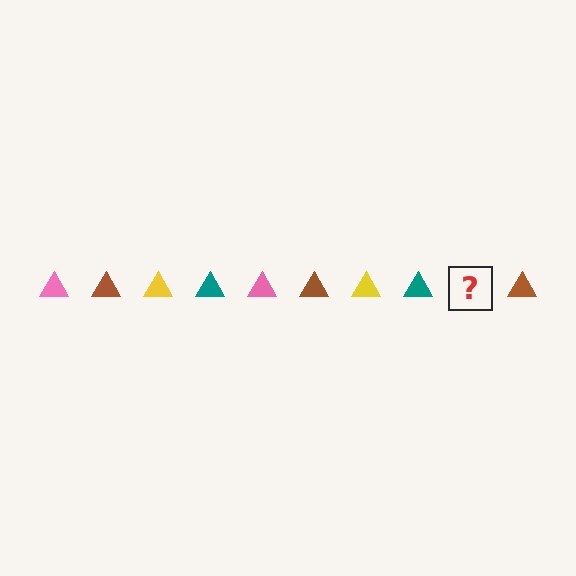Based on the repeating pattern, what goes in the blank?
The blank should be a pink triangle.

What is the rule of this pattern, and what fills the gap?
The rule is that the pattern cycles through pink, brown, yellow, teal triangles. The gap should be filled with a pink triangle.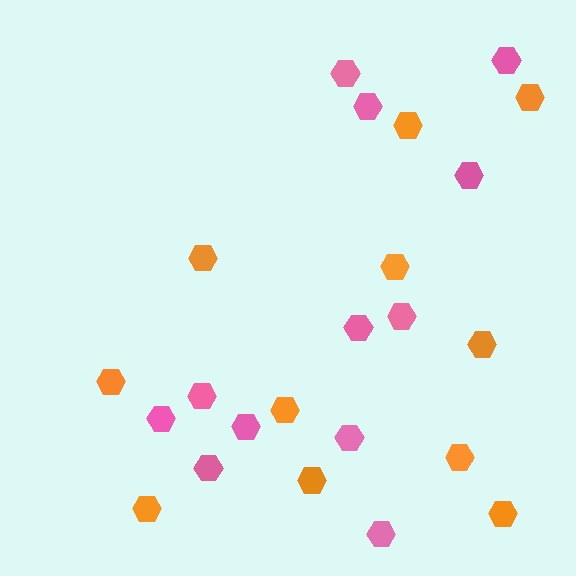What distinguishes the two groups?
There are 2 groups: one group of pink hexagons (12) and one group of orange hexagons (11).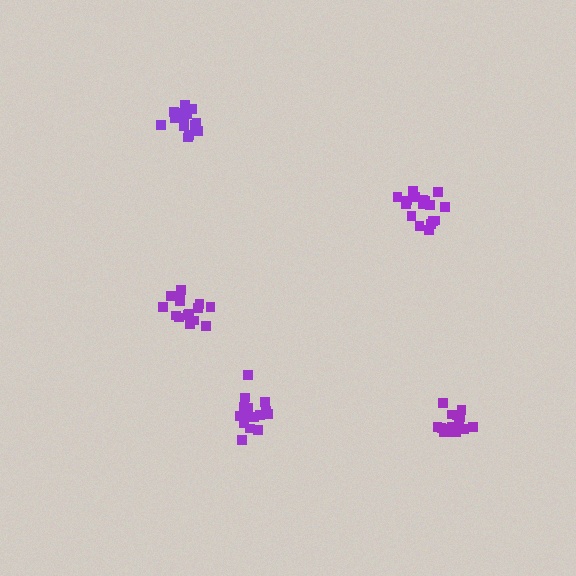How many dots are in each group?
Group 1: 16 dots, Group 2: 16 dots, Group 3: 17 dots, Group 4: 15 dots, Group 5: 16 dots (80 total).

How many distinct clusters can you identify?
There are 5 distinct clusters.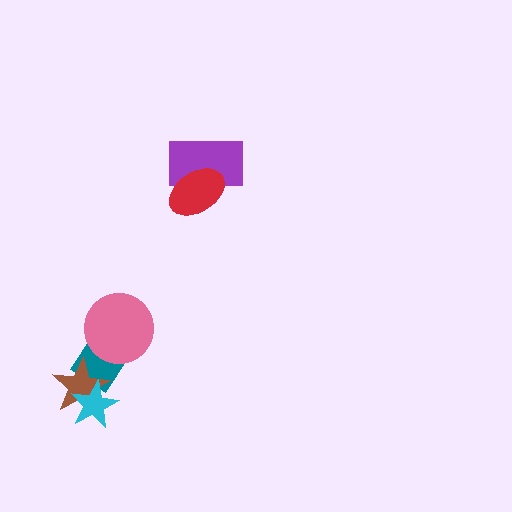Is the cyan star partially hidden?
No, no other shape covers it.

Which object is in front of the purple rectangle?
The red ellipse is in front of the purple rectangle.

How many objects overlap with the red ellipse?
1 object overlaps with the red ellipse.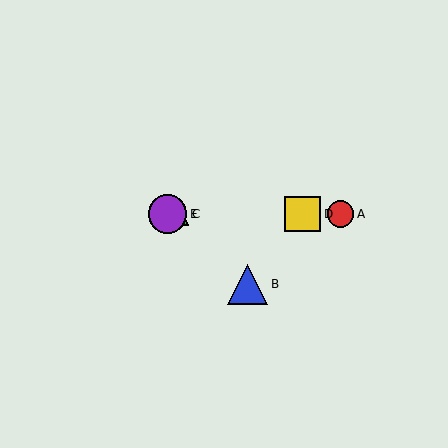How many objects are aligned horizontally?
4 objects (A, C, D, E) are aligned horizontally.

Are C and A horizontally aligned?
Yes, both are at y≈214.